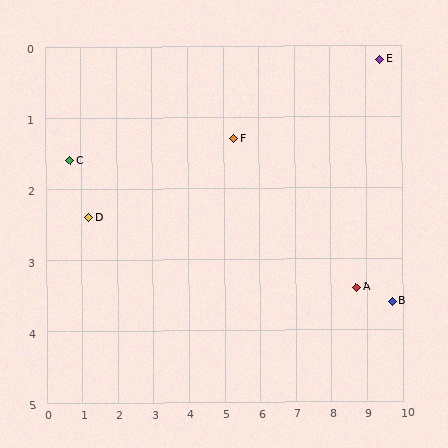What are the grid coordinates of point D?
Point D is at approximately (1.2, 2.4).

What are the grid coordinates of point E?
Point E is at approximately (9.4, 0.2).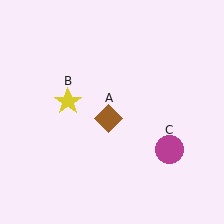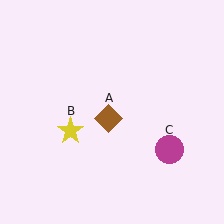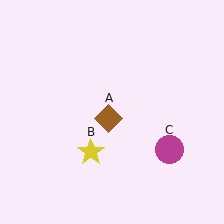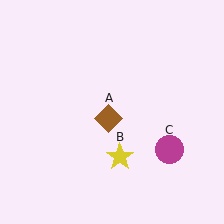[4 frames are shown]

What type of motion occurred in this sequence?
The yellow star (object B) rotated counterclockwise around the center of the scene.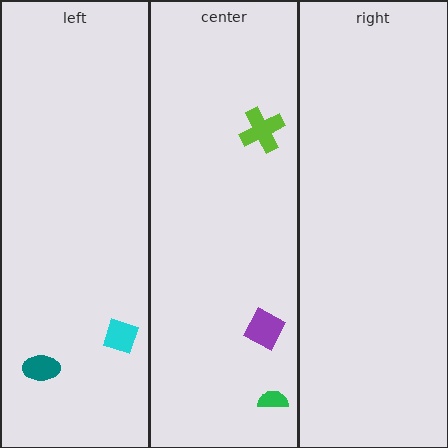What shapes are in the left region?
The teal ellipse, the cyan diamond.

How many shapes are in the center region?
3.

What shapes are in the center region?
The purple square, the green semicircle, the lime cross.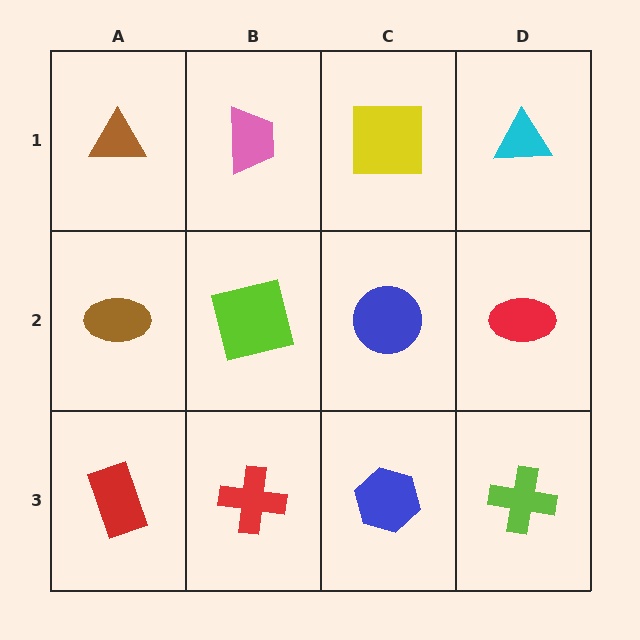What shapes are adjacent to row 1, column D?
A red ellipse (row 2, column D), a yellow square (row 1, column C).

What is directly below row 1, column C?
A blue circle.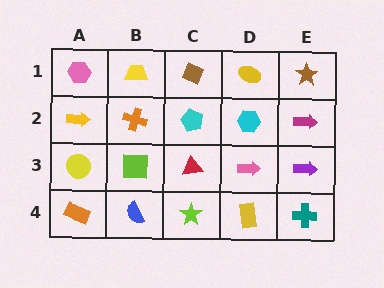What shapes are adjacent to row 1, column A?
A yellow arrow (row 2, column A), a yellow trapezoid (row 1, column B).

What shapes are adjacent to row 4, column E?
A purple arrow (row 3, column E), a yellow rectangle (row 4, column D).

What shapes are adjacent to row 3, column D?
A cyan hexagon (row 2, column D), a yellow rectangle (row 4, column D), a red triangle (row 3, column C), a purple arrow (row 3, column E).